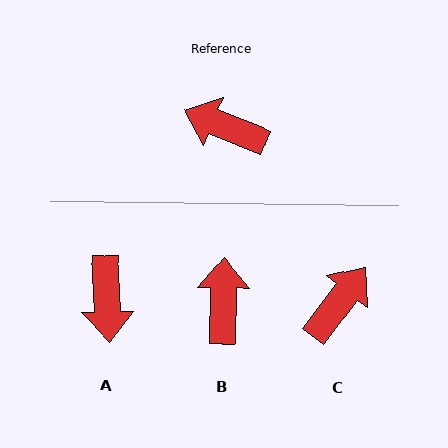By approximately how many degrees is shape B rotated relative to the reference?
Approximately 69 degrees clockwise.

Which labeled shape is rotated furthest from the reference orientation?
A, about 115 degrees away.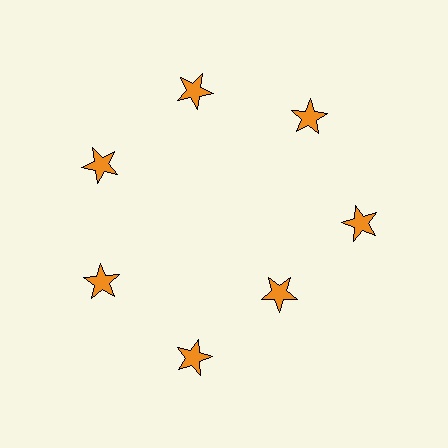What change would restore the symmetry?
The symmetry would be restored by moving it outward, back onto the ring so that all 7 stars sit at equal angles and equal distance from the center.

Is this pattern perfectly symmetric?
No. The 7 orange stars are arranged in a ring, but one element near the 5 o'clock position is pulled inward toward the center, breaking the 7-fold rotational symmetry.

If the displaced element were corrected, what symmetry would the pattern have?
It would have 7-fold rotational symmetry — the pattern would map onto itself every 51 degrees.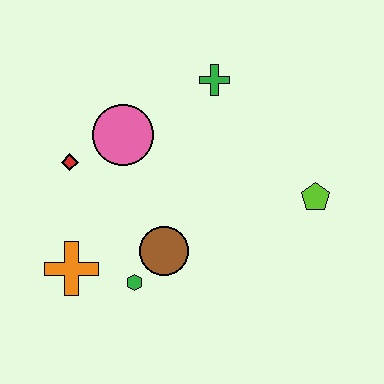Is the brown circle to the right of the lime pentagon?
No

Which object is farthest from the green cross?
The orange cross is farthest from the green cross.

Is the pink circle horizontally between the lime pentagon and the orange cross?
Yes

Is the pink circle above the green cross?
No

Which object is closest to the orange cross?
The green hexagon is closest to the orange cross.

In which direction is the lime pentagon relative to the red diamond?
The lime pentagon is to the right of the red diamond.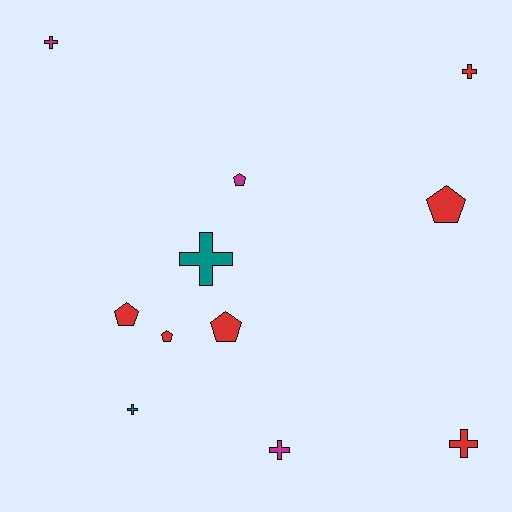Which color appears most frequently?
Red, with 6 objects.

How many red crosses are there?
There are 2 red crosses.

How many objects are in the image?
There are 11 objects.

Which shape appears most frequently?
Cross, with 6 objects.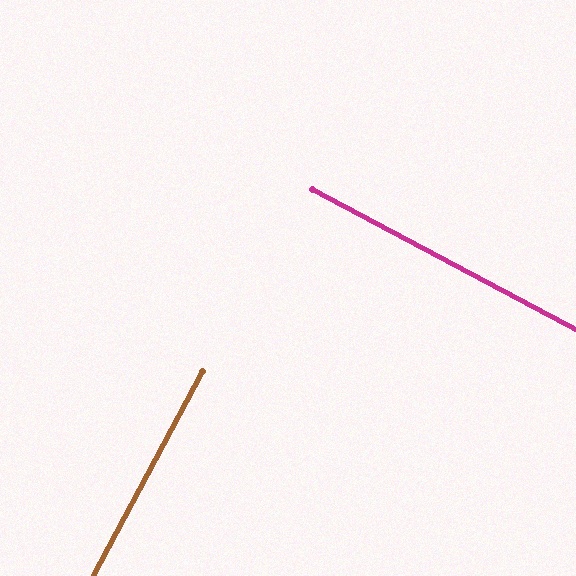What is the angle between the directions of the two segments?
Approximately 90 degrees.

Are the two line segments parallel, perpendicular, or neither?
Perpendicular — they meet at approximately 90°.